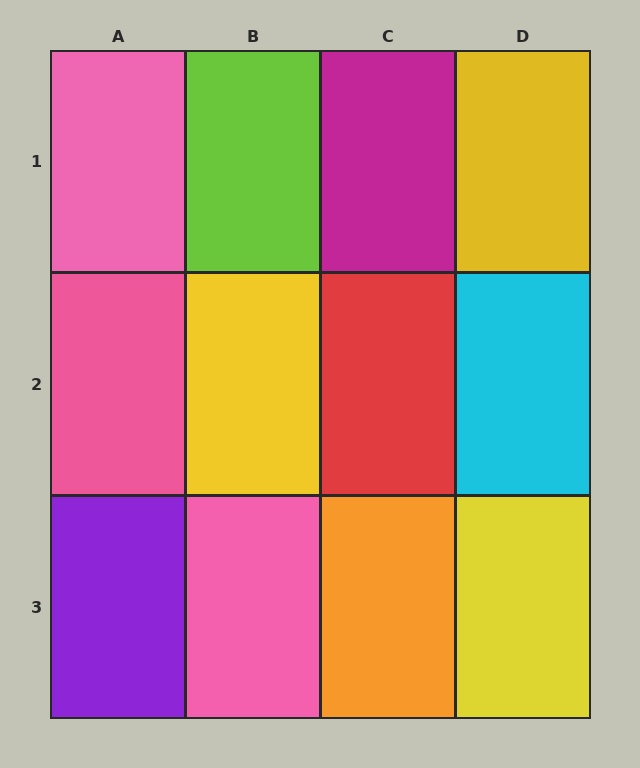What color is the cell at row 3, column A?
Purple.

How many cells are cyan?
1 cell is cyan.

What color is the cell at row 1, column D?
Yellow.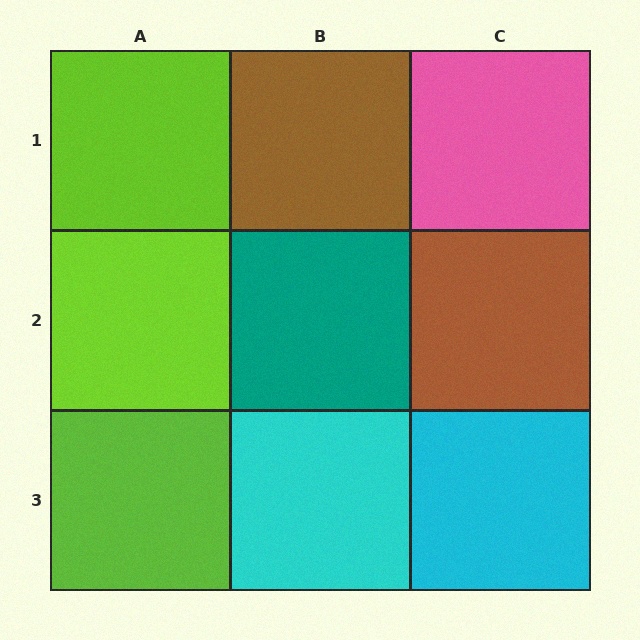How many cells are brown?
2 cells are brown.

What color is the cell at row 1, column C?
Pink.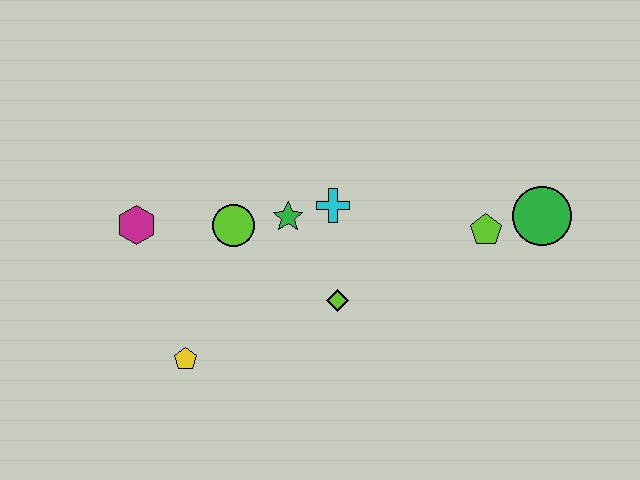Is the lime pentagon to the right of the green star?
Yes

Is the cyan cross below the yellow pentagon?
No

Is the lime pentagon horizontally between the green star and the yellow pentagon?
No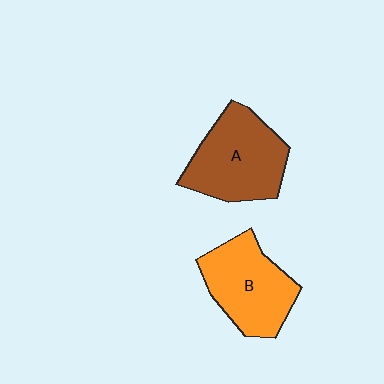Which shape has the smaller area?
Shape B (orange).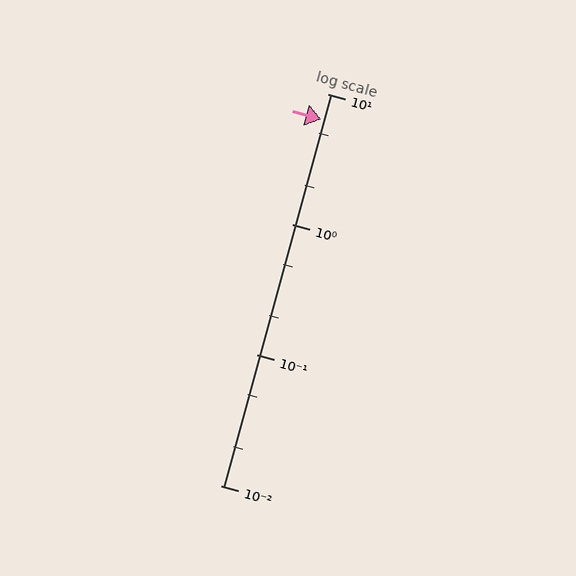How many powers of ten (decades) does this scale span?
The scale spans 3 decades, from 0.01 to 10.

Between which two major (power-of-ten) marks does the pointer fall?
The pointer is between 1 and 10.